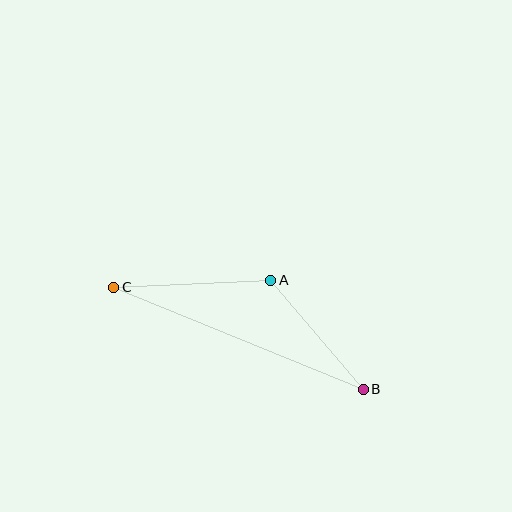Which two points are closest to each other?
Points A and B are closest to each other.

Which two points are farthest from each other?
Points B and C are farthest from each other.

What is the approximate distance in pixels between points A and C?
The distance between A and C is approximately 157 pixels.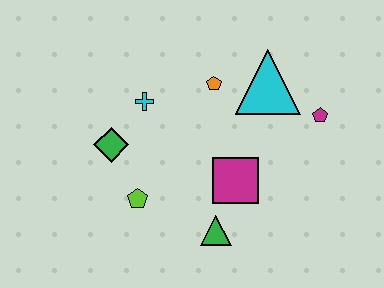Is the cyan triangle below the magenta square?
No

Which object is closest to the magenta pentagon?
The cyan triangle is closest to the magenta pentagon.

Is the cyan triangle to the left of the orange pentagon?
No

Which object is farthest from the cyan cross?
The magenta pentagon is farthest from the cyan cross.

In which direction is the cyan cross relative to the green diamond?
The cyan cross is above the green diamond.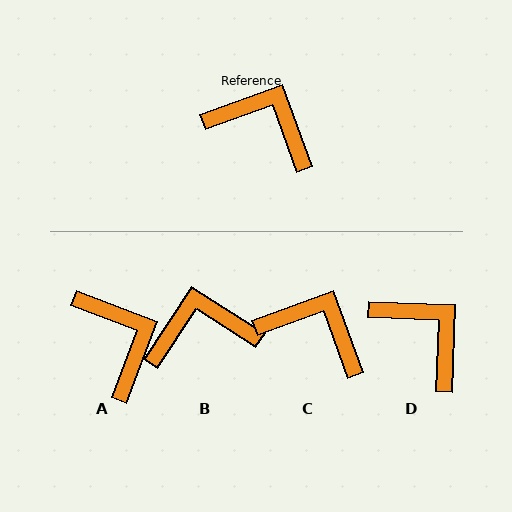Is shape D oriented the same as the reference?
No, it is off by about 22 degrees.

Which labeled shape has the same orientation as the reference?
C.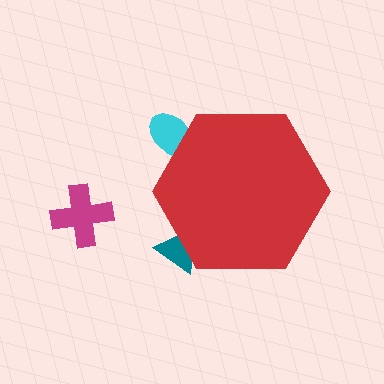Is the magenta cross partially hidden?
No, the magenta cross is fully visible.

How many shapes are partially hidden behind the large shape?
2 shapes are partially hidden.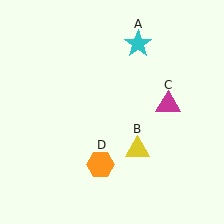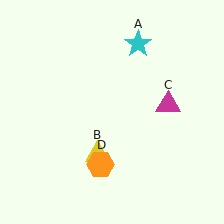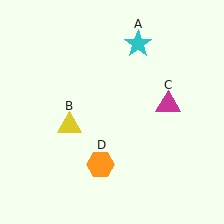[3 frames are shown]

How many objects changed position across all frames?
1 object changed position: yellow triangle (object B).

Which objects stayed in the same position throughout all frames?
Cyan star (object A) and magenta triangle (object C) and orange hexagon (object D) remained stationary.